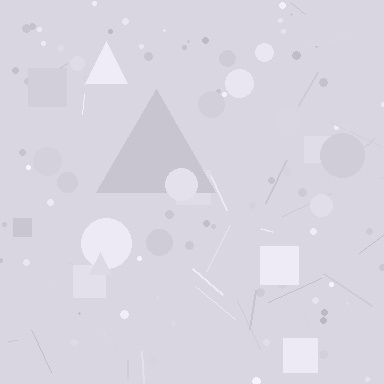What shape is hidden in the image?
A triangle is hidden in the image.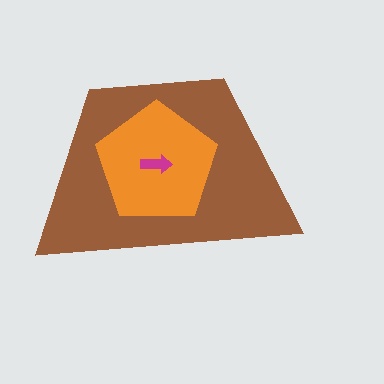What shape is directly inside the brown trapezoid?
The orange pentagon.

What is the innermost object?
The magenta arrow.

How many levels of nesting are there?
3.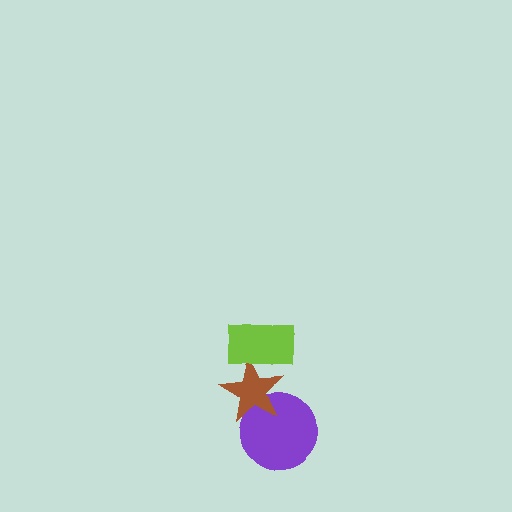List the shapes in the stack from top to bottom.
From top to bottom: the lime rectangle, the brown star, the purple circle.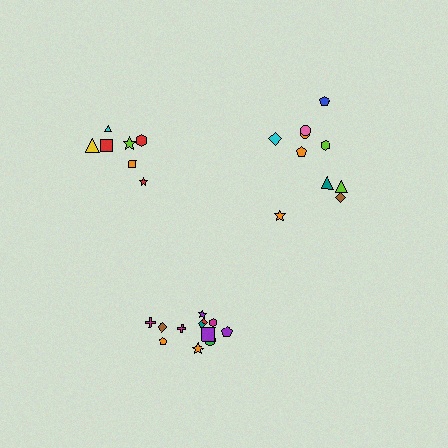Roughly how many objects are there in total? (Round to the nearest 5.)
Roughly 30 objects in total.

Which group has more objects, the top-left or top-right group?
The top-right group.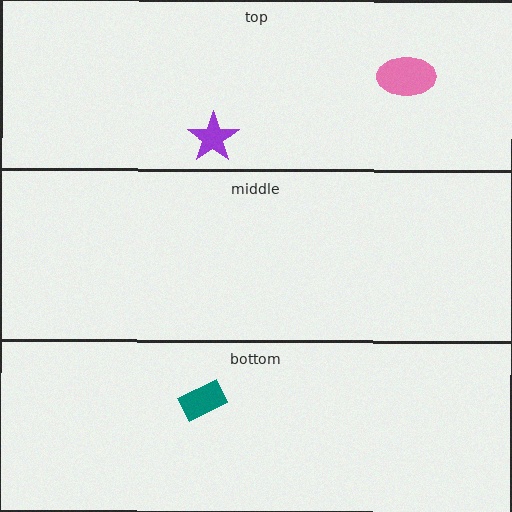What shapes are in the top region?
The purple star, the pink ellipse.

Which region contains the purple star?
The top region.